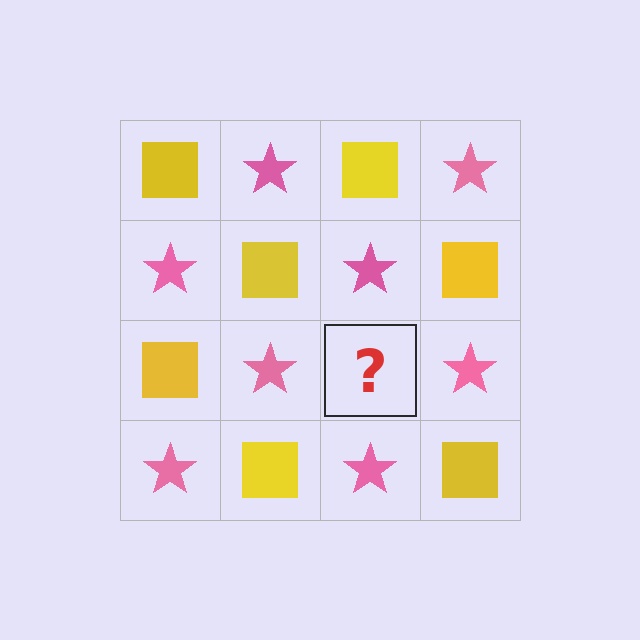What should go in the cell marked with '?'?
The missing cell should contain a yellow square.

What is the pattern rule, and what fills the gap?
The rule is that it alternates yellow square and pink star in a checkerboard pattern. The gap should be filled with a yellow square.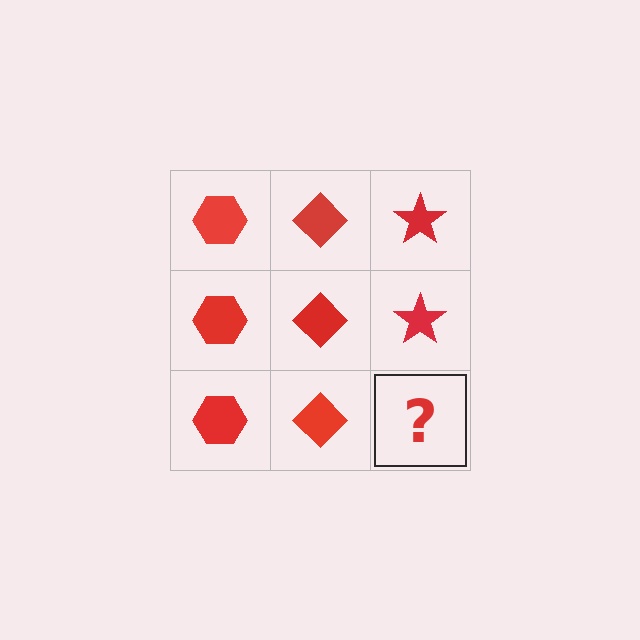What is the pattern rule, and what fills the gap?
The rule is that each column has a consistent shape. The gap should be filled with a red star.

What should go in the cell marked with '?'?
The missing cell should contain a red star.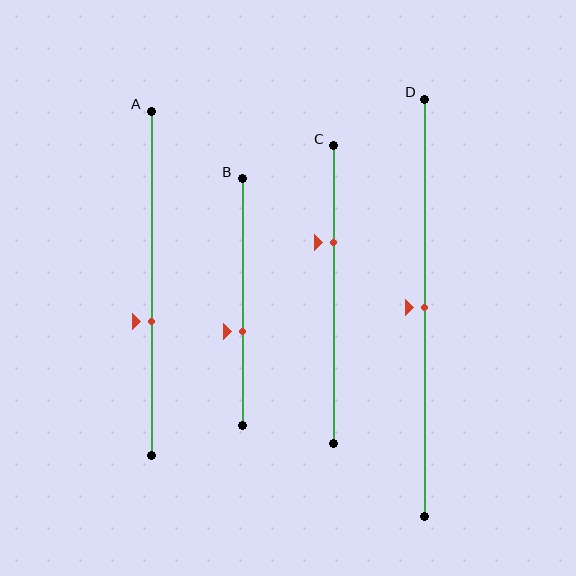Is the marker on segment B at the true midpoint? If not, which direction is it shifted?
No, the marker on segment B is shifted downward by about 12% of the segment length.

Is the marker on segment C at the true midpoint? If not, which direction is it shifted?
No, the marker on segment C is shifted upward by about 17% of the segment length.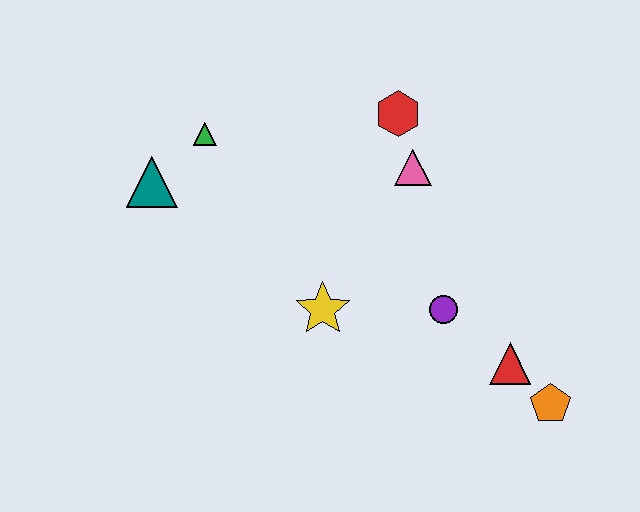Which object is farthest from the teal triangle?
The orange pentagon is farthest from the teal triangle.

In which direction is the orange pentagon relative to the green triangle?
The orange pentagon is to the right of the green triangle.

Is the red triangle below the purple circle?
Yes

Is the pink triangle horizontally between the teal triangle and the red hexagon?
No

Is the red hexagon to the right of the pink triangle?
No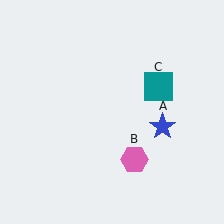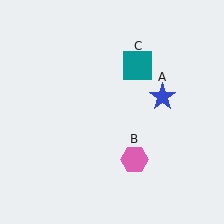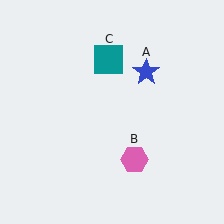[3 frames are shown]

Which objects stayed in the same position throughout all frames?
Pink hexagon (object B) remained stationary.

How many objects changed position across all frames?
2 objects changed position: blue star (object A), teal square (object C).